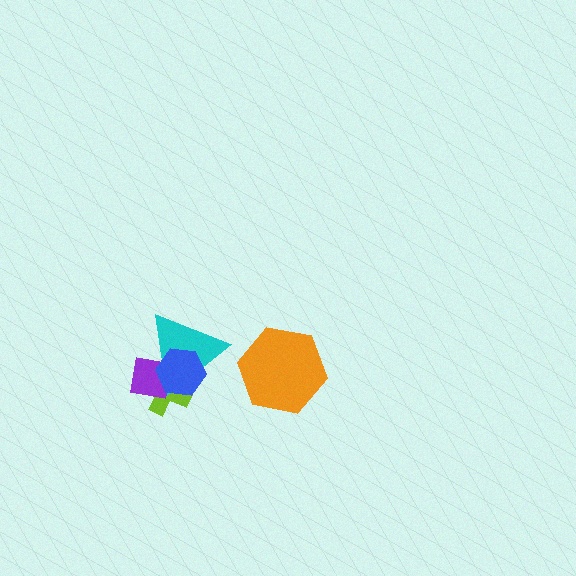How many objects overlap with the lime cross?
3 objects overlap with the lime cross.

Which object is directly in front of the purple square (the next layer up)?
The cyan triangle is directly in front of the purple square.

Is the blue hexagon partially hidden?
No, no other shape covers it.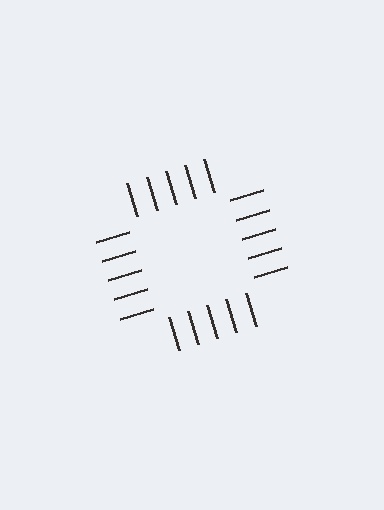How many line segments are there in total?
20 — 5 along each of the 4 edges.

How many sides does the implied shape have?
4 sides — the line-ends trace a square.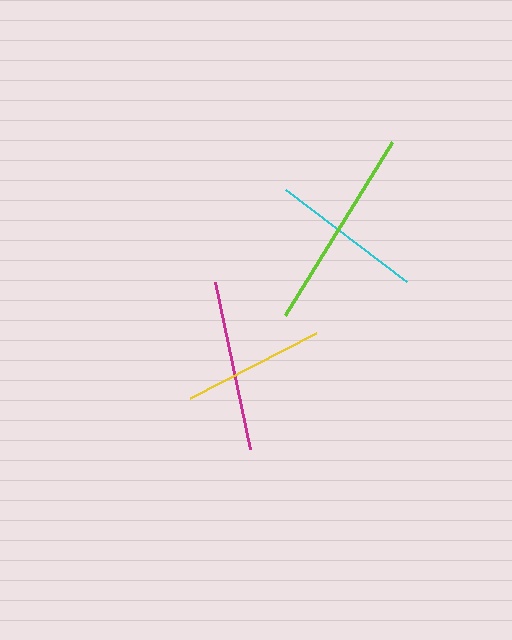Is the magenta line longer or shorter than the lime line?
The lime line is longer than the magenta line.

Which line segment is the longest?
The lime line is the longest at approximately 203 pixels.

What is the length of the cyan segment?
The cyan segment is approximately 152 pixels long.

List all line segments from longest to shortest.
From longest to shortest: lime, magenta, cyan, yellow.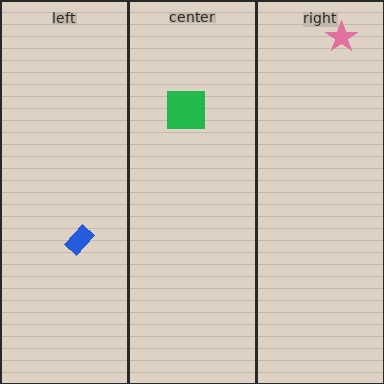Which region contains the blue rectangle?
The left region.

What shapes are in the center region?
The green square.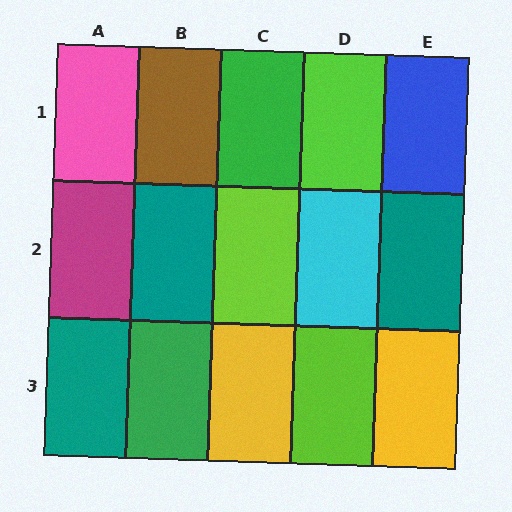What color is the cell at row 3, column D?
Lime.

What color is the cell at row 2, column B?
Teal.